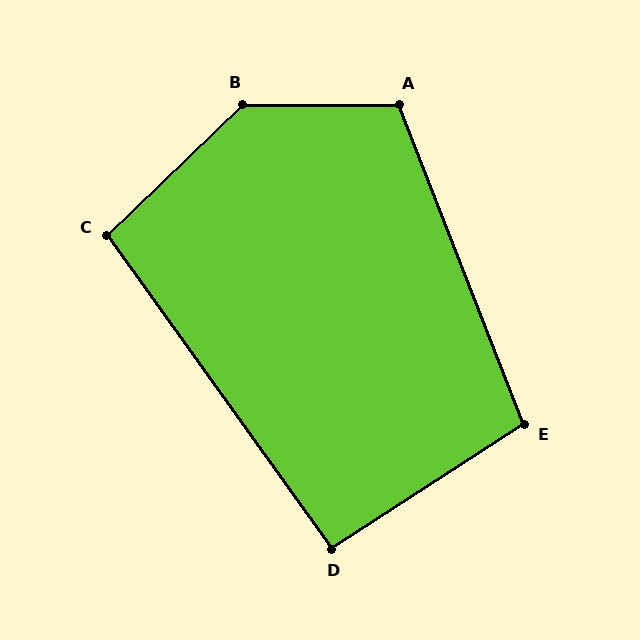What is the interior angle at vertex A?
Approximately 111 degrees (obtuse).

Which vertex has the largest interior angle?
B, at approximately 136 degrees.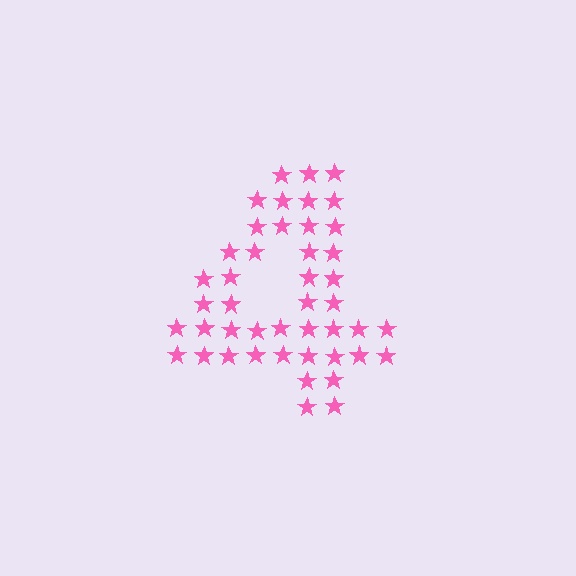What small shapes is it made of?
It is made of small stars.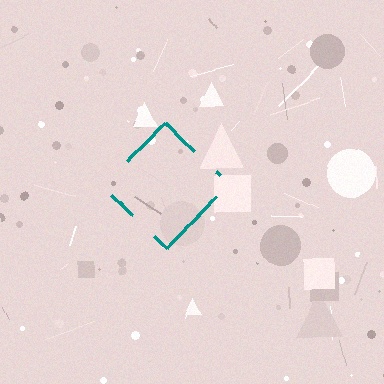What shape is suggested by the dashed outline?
The dashed outline suggests a diamond.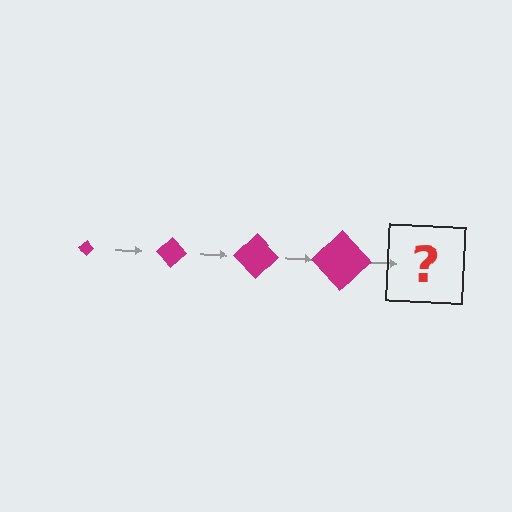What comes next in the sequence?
The next element should be a magenta diamond, larger than the previous one.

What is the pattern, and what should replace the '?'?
The pattern is that the diamond gets progressively larger each step. The '?' should be a magenta diamond, larger than the previous one.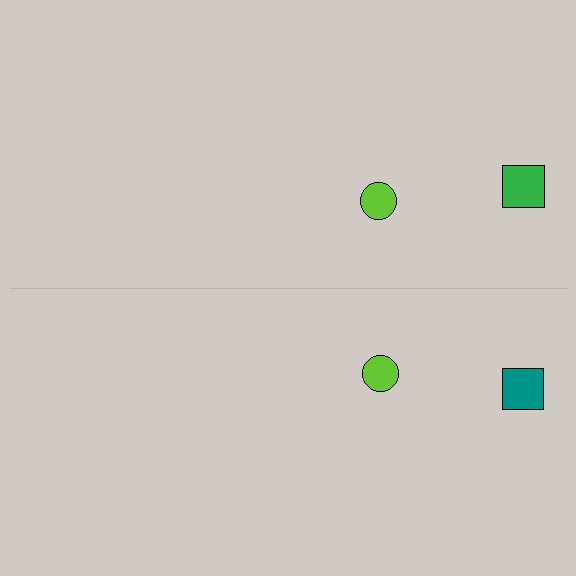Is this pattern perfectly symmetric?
No, the pattern is not perfectly symmetric. The teal square on the bottom side breaks the symmetry — its mirror counterpart is green.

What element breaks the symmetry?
The teal square on the bottom side breaks the symmetry — its mirror counterpart is green.